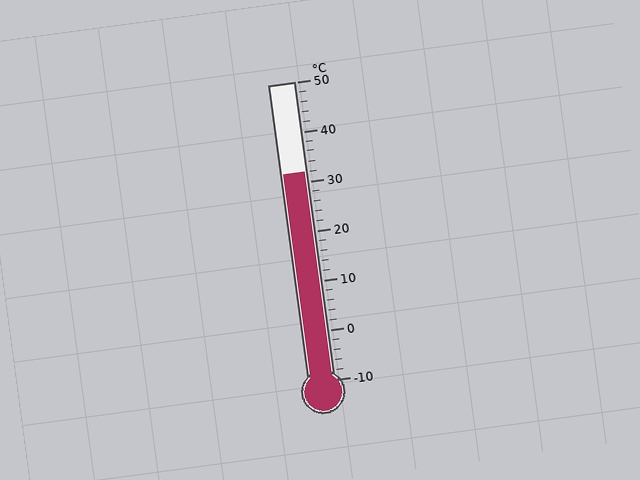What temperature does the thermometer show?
The thermometer shows approximately 32°C.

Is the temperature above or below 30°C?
The temperature is above 30°C.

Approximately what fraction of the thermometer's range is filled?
The thermometer is filled to approximately 70% of its range.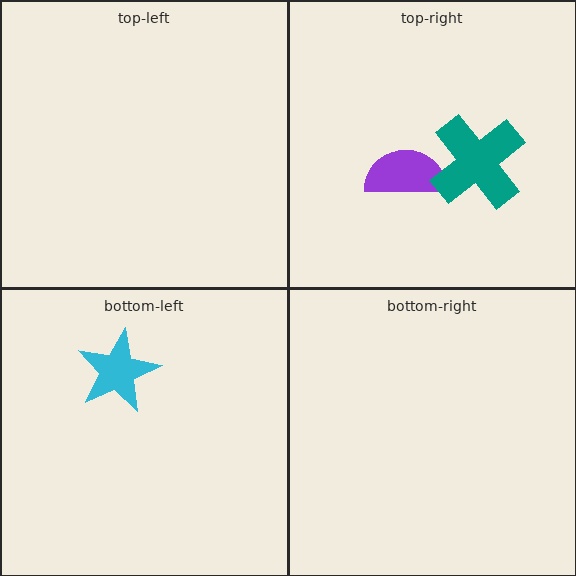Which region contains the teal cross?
The top-right region.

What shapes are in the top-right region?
The purple semicircle, the teal cross.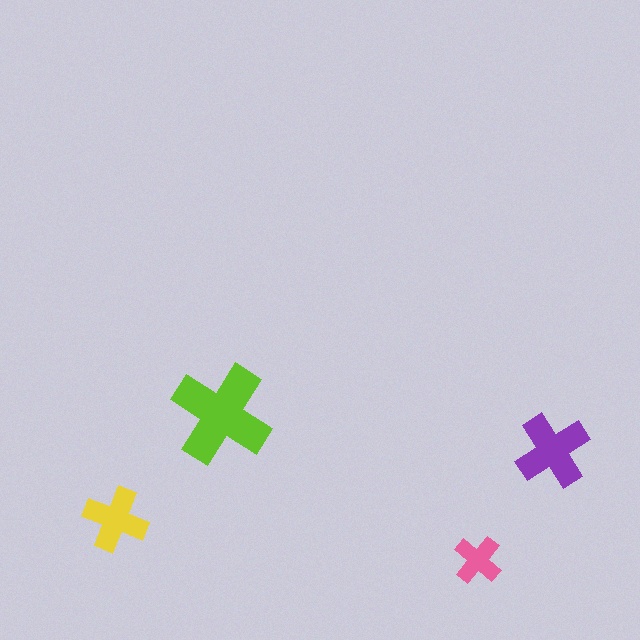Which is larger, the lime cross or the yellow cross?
The lime one.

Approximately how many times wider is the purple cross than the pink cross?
About 1.5 times wider.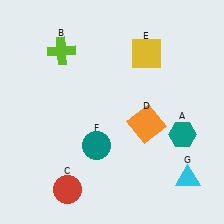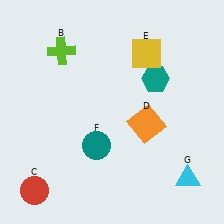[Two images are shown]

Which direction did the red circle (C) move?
The red circle (C) moved left.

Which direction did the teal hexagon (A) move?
The teal hexagon (A) moved up.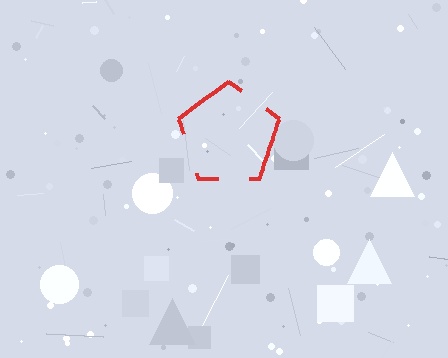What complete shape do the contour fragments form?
The contour fragments form a pentagon.